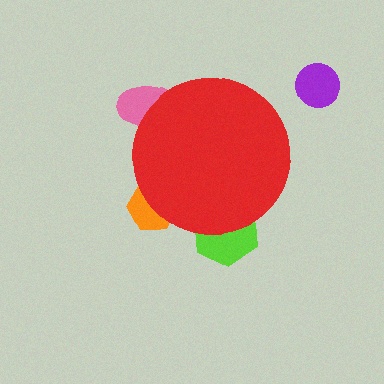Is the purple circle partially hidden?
No, the purple circle is fully visible.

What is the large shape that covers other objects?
A red circle.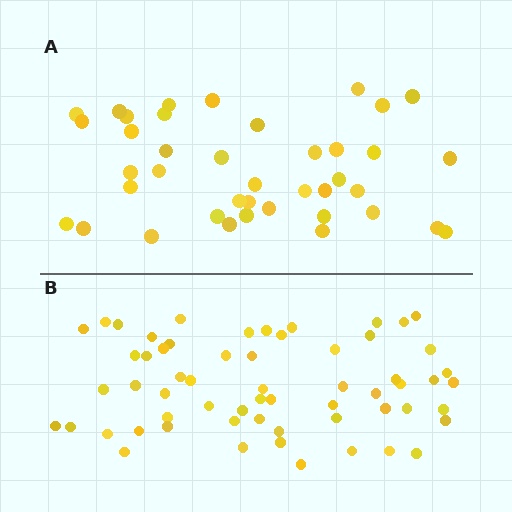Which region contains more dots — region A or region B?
Region B (the bottom region) has more dots.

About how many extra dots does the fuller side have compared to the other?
Region B has approximately 20 more dots than region A.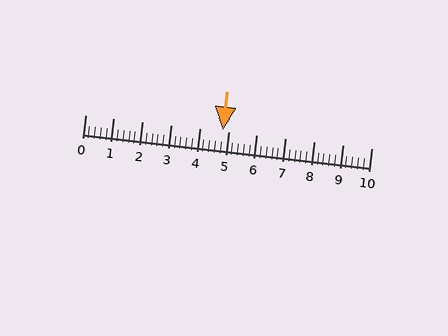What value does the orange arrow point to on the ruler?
The orange arrow points to approximately 4.8.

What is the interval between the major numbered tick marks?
The major tick marks are spaced 1 units apart.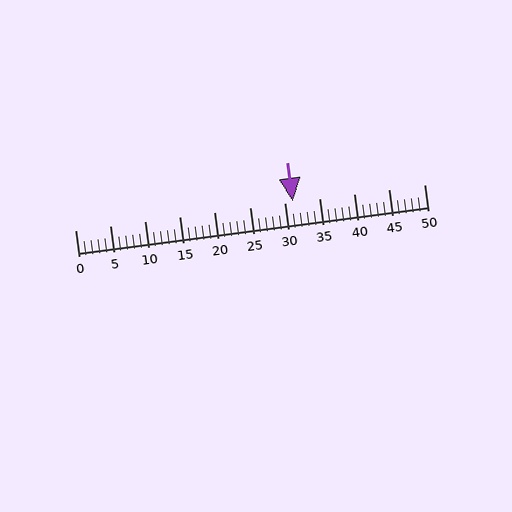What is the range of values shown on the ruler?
The ruler shows values from 0 to 50.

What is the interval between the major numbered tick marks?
The major tick marks are spaced 5 units apart.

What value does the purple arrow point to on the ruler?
The purple arrow points to approximately 31.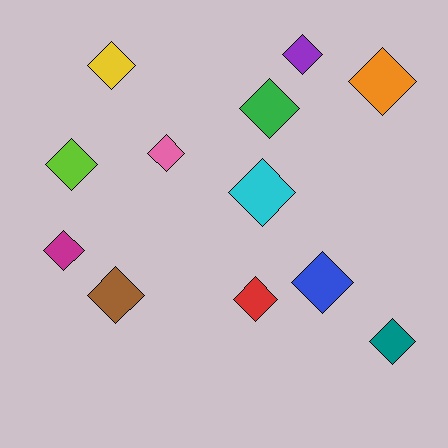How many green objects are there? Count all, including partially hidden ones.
There is 1 green object.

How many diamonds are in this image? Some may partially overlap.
There are 12 diamonds.